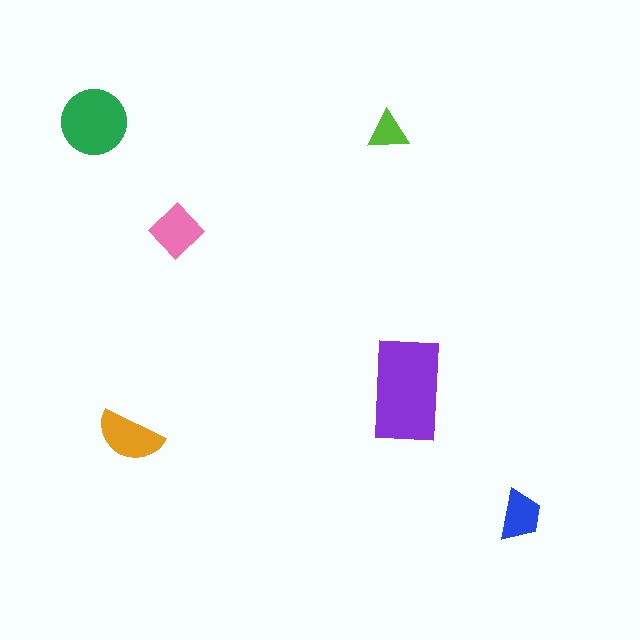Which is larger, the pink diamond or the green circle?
The green circle.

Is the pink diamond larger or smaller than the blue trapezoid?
Larger.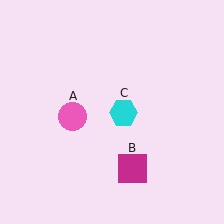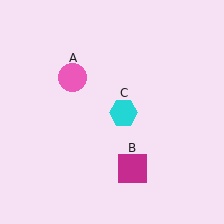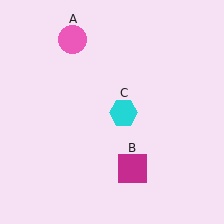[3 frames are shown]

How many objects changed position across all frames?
1 object changed position: pink circle (object A).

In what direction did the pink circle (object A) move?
The pink circle (object A) moved up.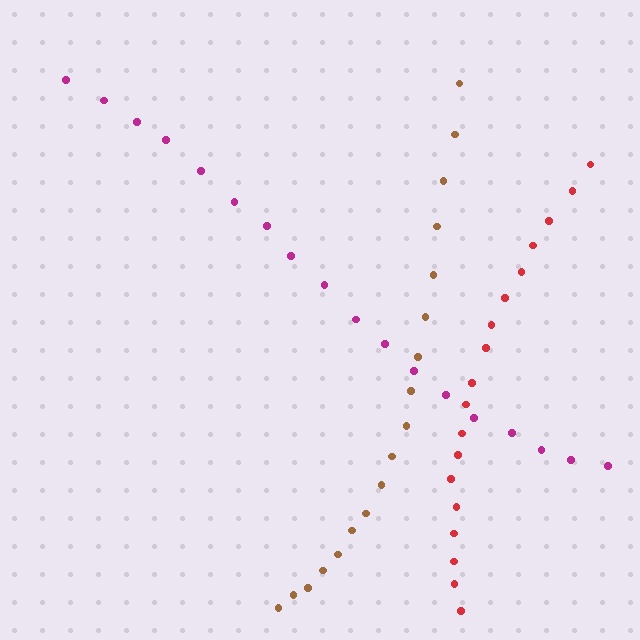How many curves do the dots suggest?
There are 3 distinct paths.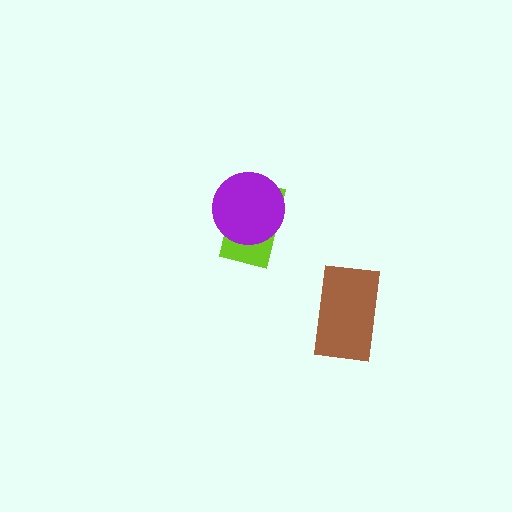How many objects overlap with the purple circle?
1 object overlaps with the purple circle.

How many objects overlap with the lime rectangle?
1 object overlaps with the lime rectangle.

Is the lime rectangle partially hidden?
Yes, it is partially covered by another shape.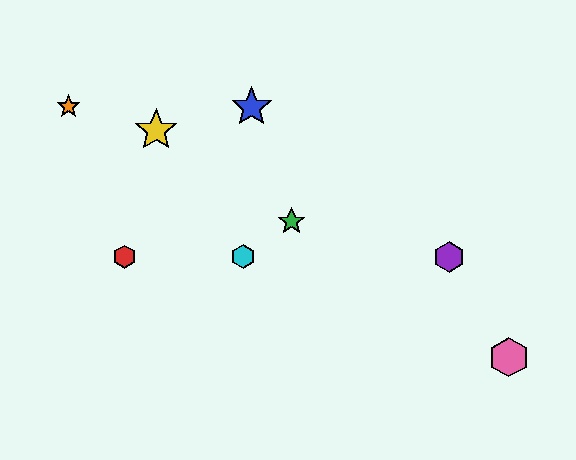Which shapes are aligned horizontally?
The red hexagon, the purple hexagon, the cyan hexagon are aligned horizontally.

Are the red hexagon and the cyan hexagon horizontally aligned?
Yes, both are at y≈257.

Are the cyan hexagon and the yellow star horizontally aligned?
No, the cyan hexagon is at y≈257 and the yellow star is at y≈130.